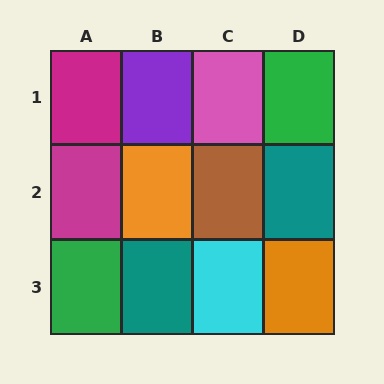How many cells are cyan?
1 cell is cyan.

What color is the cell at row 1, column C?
Pink.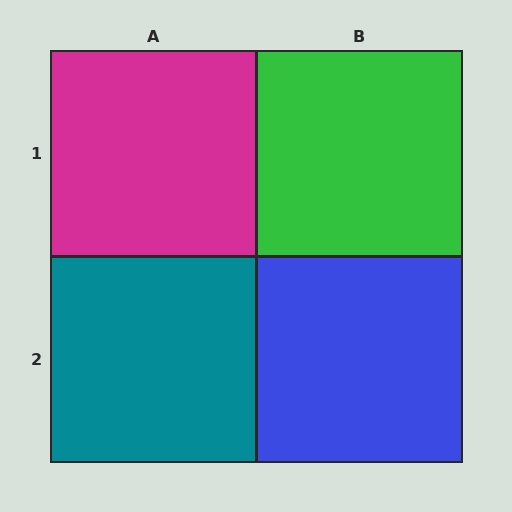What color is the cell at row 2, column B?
Blue.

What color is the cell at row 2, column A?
Teal.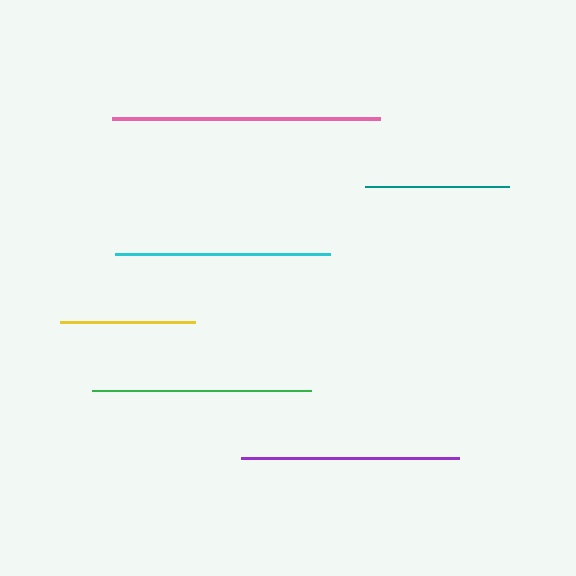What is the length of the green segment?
The green segment is approximately 219 pixels long.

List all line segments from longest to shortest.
From longest to shortest: pink, green, purple, cyan, teal, yellow.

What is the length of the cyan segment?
The cyan segment is approximately 215 pixels long.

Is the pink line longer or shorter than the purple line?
The pink line is longer than the purple line.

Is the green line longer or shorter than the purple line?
The green line is longer than the purple line.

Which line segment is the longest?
The pink line is the longest at approximately 268 pixels.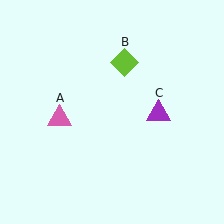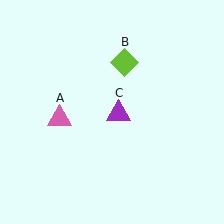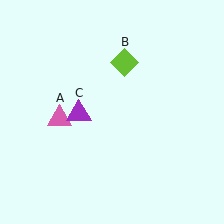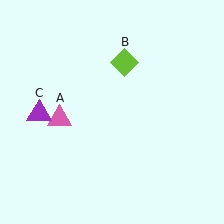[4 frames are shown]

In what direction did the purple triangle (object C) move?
The purple triangle (object C) moved left.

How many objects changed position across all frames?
1 object changed position: purple triangle (object C).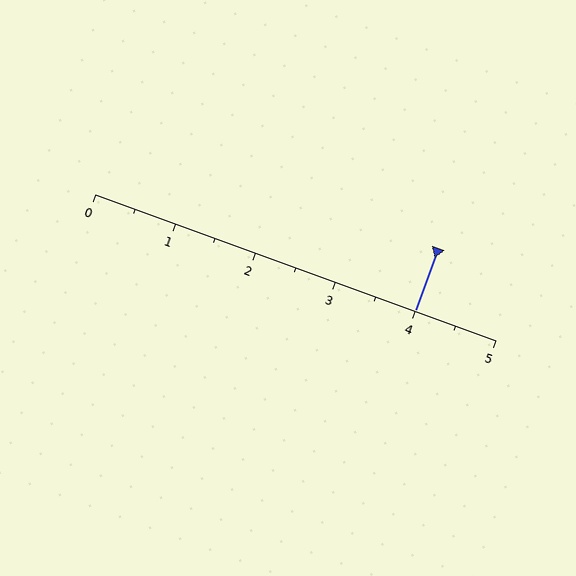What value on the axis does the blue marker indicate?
The marker indicates approximately 4.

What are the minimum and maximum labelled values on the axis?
The axis runs from 0 to 5.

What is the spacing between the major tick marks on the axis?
The major ticks are spaced 1 apart.